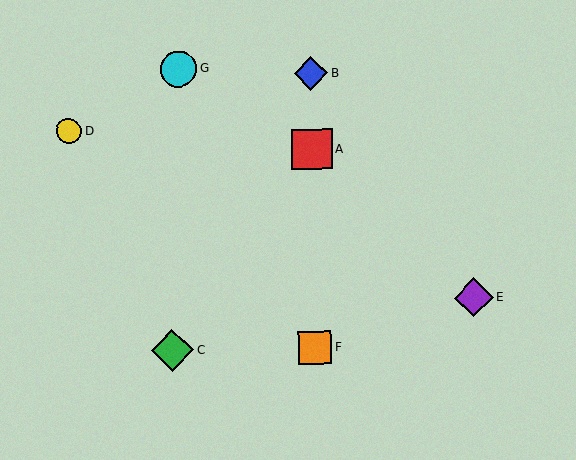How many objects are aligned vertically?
3 objects (A, B, F) are aligned vertically.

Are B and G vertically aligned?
No, B is at x≈311 and G is at x≈178.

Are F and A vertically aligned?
Yes, both are at x≈315.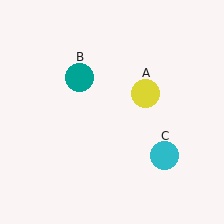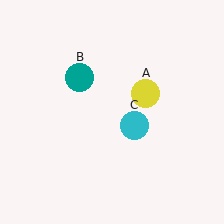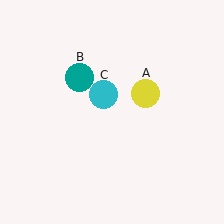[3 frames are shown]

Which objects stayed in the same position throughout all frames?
Yellow circle (object A) and teal circle (object B) remained stationary.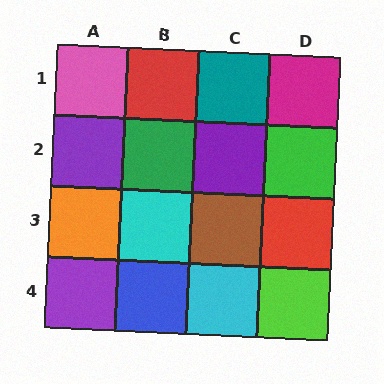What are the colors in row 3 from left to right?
Orange, cyan, brown, red.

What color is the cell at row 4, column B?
Blue.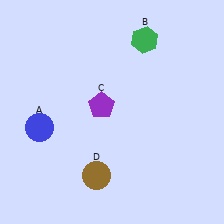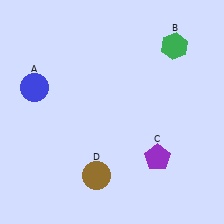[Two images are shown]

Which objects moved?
The objects that moved are: the blue circle (A), the green hexagon (B), the purple pentagon (C).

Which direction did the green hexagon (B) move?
The green hexagon (B) moved right.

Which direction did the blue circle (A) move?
The blue circle (A) moved up.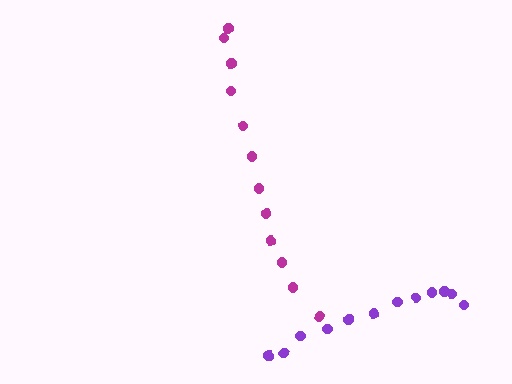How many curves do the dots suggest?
There are 2 distinct paths.